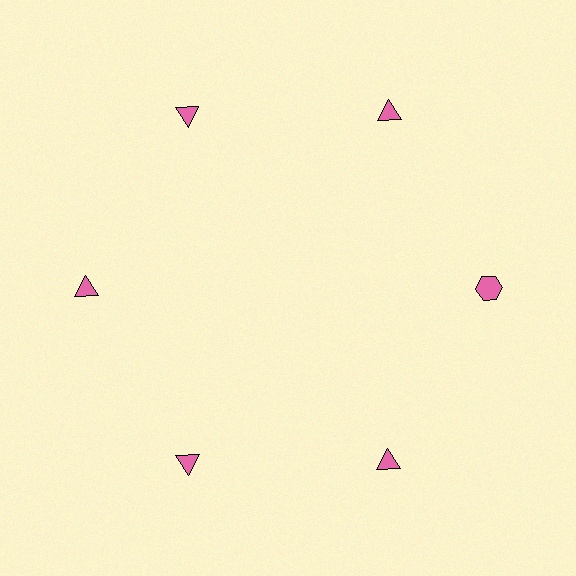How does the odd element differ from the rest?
It has a different shape: hexagon instead of triangle.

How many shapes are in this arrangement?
There are 6 shapes arranged in a ring pattern.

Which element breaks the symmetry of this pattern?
The pink hexagon at roughly the 3 o'clock position breaks the symmetry. All other shapes are pink triangles.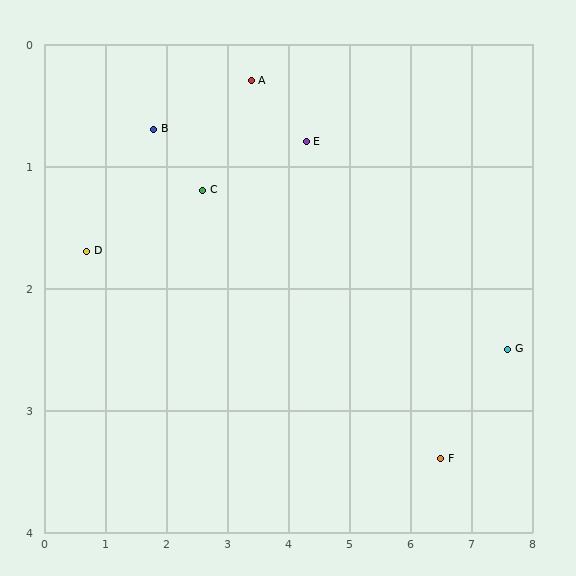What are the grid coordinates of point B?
Point B is at approximately (1.8, 0.7).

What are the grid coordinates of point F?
Point F is at approximately (6.5, 3.4).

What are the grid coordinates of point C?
Point C is at approximately (2.6, 1.2).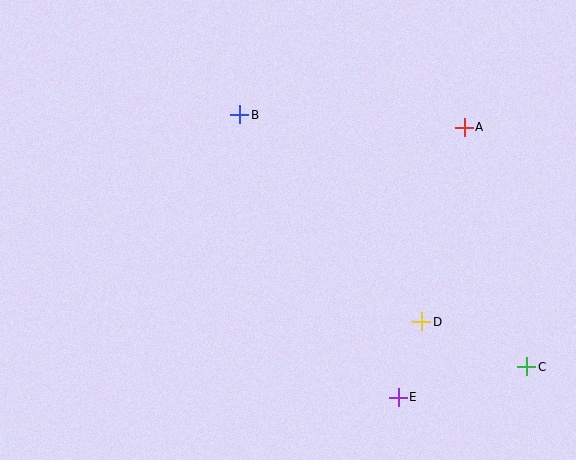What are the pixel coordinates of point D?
Point D is at (422, 322).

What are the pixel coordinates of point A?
Point A is at (464, 127).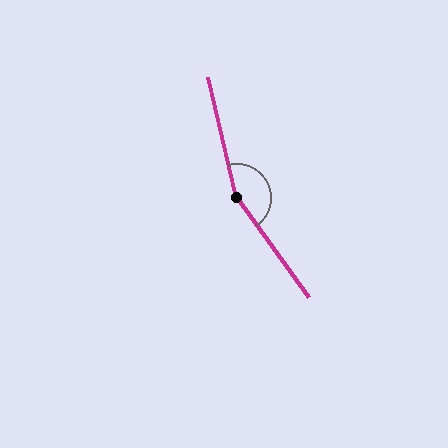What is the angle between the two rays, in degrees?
Approximately 158 degrees.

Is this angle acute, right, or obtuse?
It is obtuse.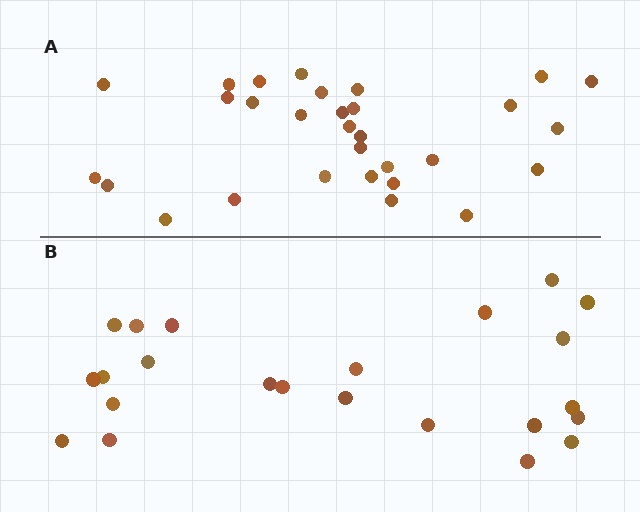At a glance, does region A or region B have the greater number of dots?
Region A (the top region) has more dots.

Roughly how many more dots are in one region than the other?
Region A has roughly 8 or so more dots than region B.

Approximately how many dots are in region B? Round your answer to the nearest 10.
About 20 dots. (The exact count is 23, which rounds to 20.)